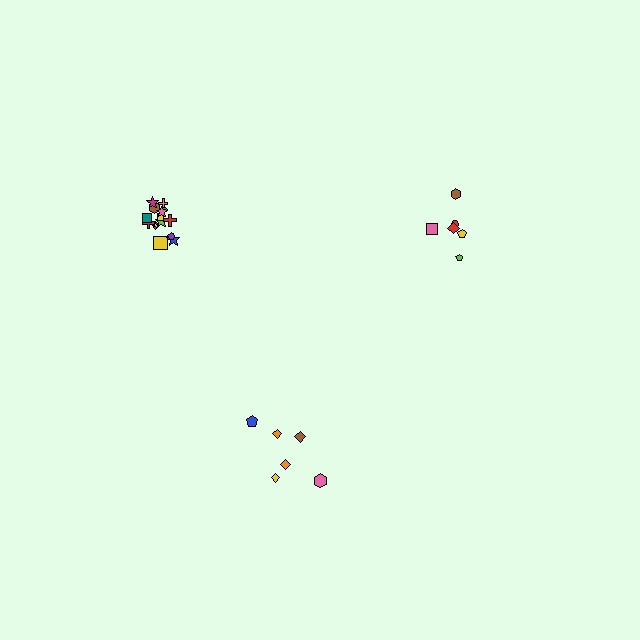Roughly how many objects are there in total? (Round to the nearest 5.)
Roughly 25 objects in total.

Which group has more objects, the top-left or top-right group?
The top-left group.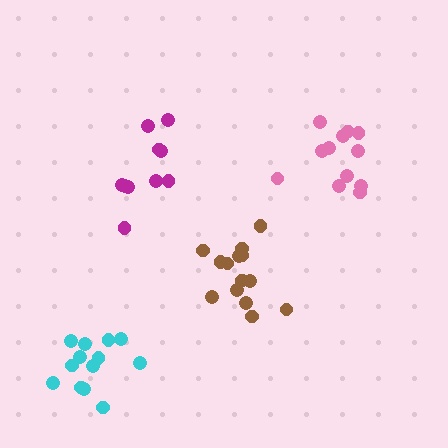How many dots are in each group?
Group 1: 10 dots, Group 2: 12 dots, Group 3: 14 dots, Group 4: 13 dots (49 total).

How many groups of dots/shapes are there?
There are 4 groups.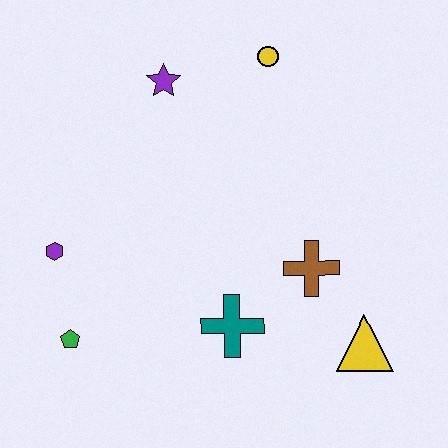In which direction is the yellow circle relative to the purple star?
The yellow circle is to the right of the purple star.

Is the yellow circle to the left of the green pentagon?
No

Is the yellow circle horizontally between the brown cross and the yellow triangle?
No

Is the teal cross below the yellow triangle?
No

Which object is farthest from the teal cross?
The yellow circle is farthest from the teal cross.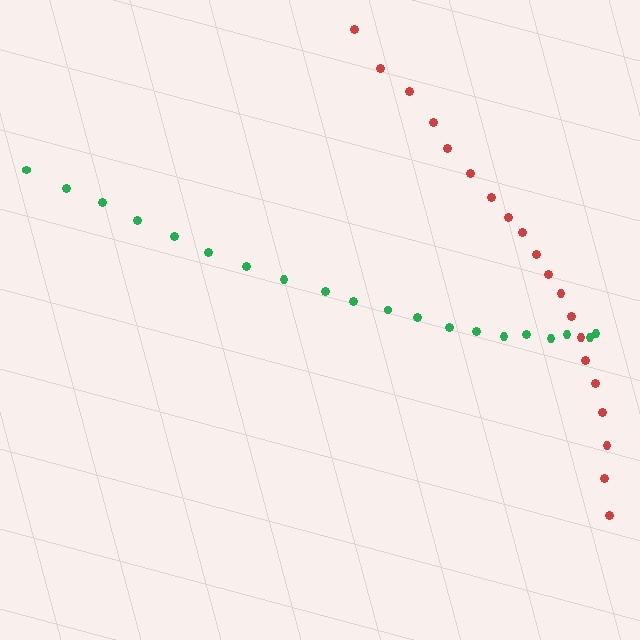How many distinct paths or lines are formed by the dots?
There are 2 distinct paths.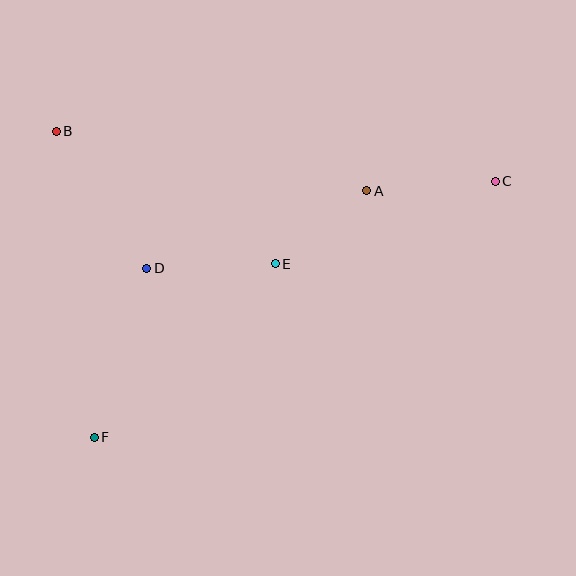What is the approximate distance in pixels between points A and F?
The distance between A and F is approximately 368 pixels.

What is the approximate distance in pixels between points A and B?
The distance between A and B is approximately 316 pixels.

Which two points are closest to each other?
Points A and E are closest to each other.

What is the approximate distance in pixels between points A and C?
The distance between A and C is approximately 129 pixels.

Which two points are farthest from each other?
Points C and F are farthest from each other.